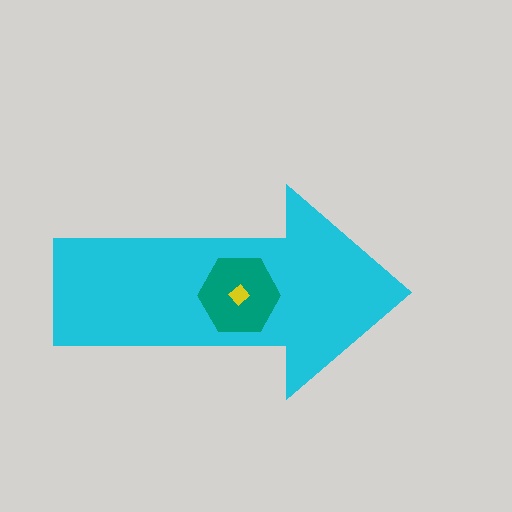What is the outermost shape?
The cyan arrow.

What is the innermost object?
The yellow diamond.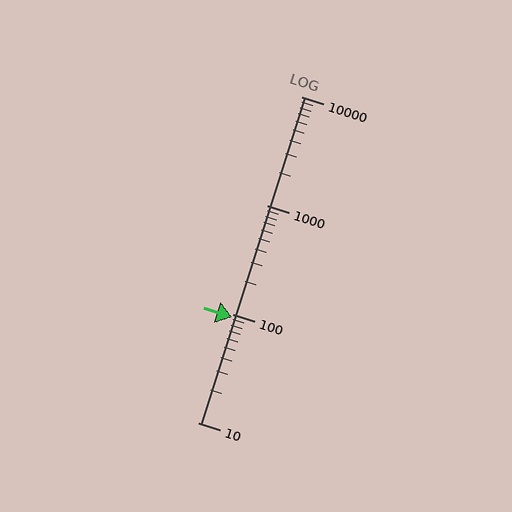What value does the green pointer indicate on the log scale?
The pointer indicates approximately 93.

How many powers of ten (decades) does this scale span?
The scale spans 3 decades, from 10 to 10000.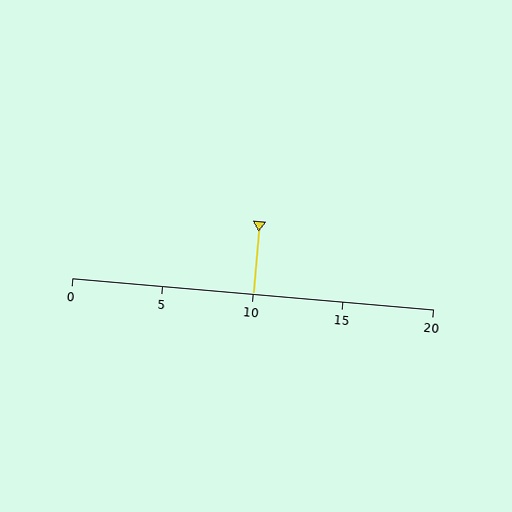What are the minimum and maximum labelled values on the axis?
The axis runs from 0 to 20.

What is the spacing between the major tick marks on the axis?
The major ticks are spaced 5 apart.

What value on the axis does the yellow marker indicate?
The marker indicates approximately 10.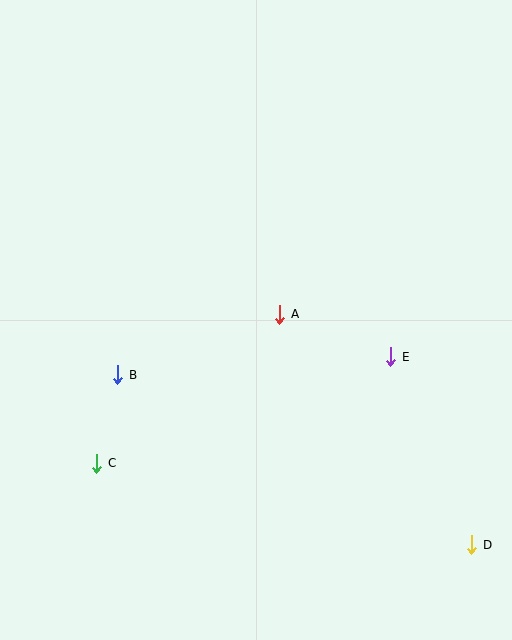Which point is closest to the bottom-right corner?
Point D is closest to the bottom-right corner.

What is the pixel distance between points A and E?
The distance between A and E is 119 pixels.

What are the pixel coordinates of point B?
Point B is at (118, 375).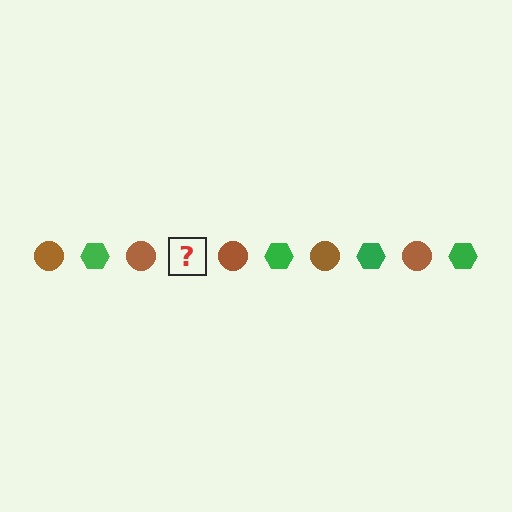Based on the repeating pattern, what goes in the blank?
The blank should be a green hexagon.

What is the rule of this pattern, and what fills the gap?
The rule is that the pattern alternates between brown circle and green hexagon. The gap should be filled with a green hexagon.